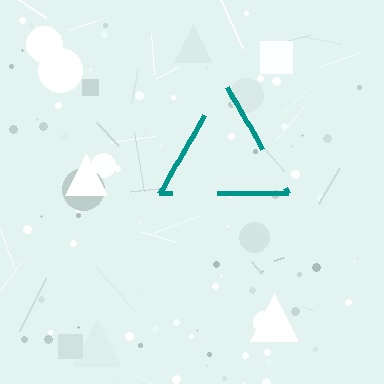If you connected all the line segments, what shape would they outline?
They would outline a triangle.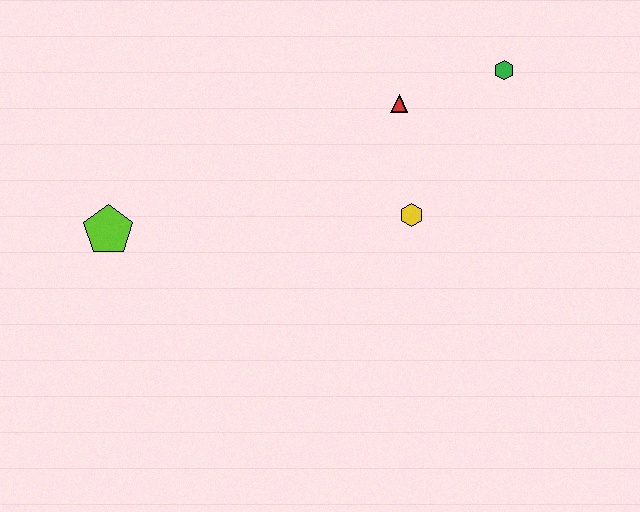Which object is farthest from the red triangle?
The lime pentagon is farthest from the red triangle.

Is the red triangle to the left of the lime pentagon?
No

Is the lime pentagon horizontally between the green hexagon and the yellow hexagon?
No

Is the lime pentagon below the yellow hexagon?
Yes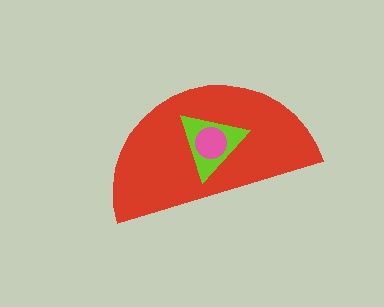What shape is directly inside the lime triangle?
The pink circle.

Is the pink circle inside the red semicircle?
Yes.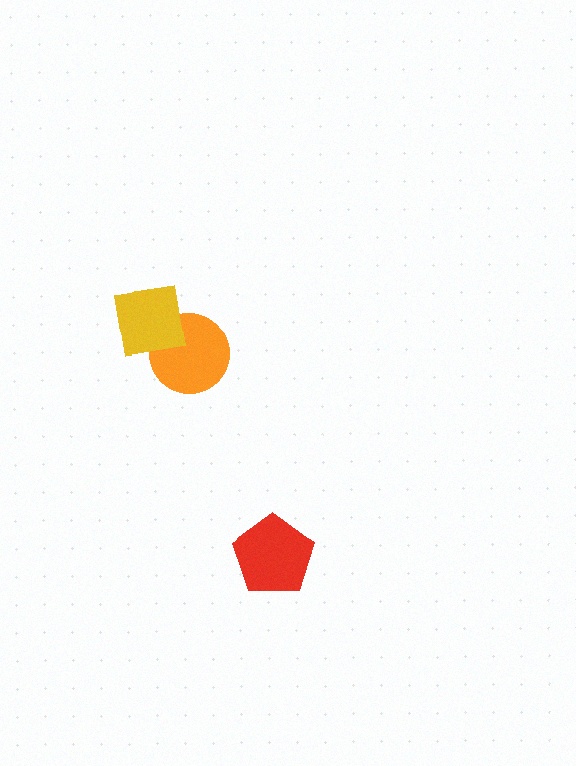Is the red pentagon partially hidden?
No, no other shape covers it.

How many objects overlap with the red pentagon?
0 objects overlap with the red pentagon.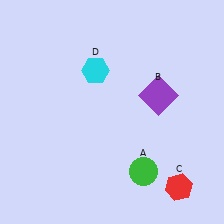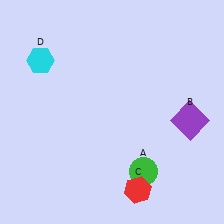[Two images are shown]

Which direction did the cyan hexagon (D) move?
The cyan hexagon (D) moved left.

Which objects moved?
The objects that moved are: the purple square (B), the red hexagon (C), the cyan hexagon (D).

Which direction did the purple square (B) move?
The purple square (B) moved right.